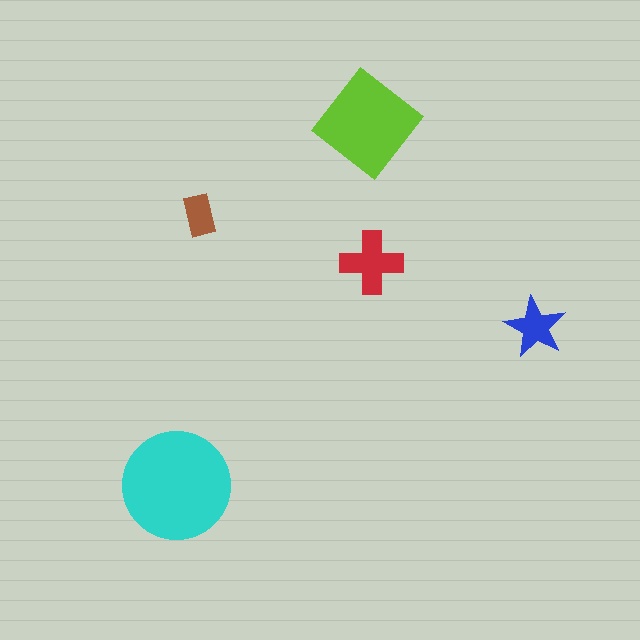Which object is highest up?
The lime diamond is topmost.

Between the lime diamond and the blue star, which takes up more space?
The lime diamond.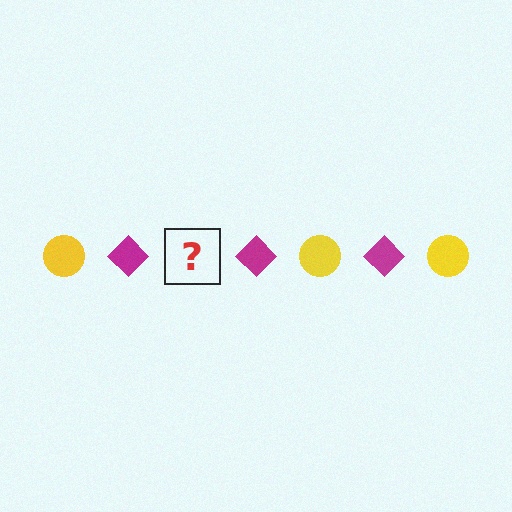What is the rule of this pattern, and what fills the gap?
The rule is that the pattern alternates between yellow circle and magenta diamond. The gap should be filled with a yellow circle.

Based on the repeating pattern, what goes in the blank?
The blank should be a yellow circle.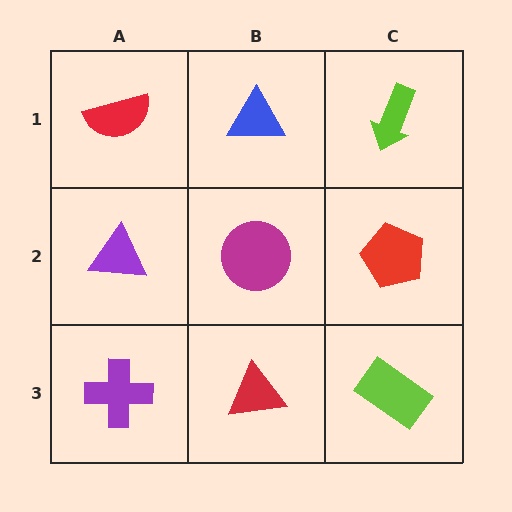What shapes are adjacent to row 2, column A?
A red semicircle (row 1, column A), a purple cross (row 3, column A), a magenta circle (row 2, column B).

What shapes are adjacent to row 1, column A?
A purple triangle (row 2, column A), a blue triangle (row 1, column B).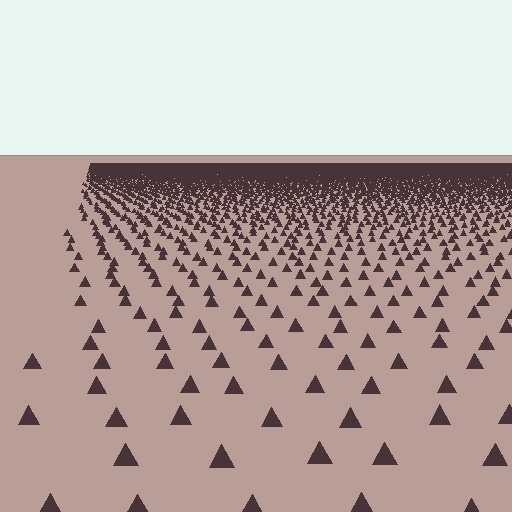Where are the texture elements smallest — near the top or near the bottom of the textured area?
Near the top.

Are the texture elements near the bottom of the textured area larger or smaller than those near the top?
Larger. Near the bottom, elements are closer to the viewer and appear at a bigger on-screen size.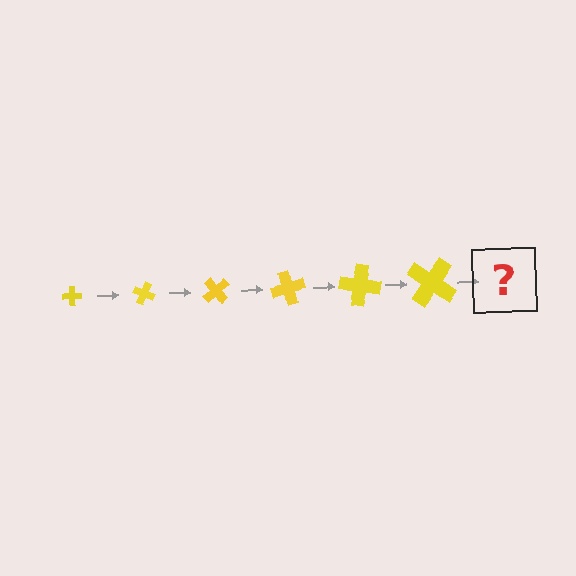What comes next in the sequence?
The next element should be a cross, larger than the previous one and rotated 150 degrees from the start.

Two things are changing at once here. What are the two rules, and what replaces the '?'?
The two rules are that the cross grows larger each step and it rotates 25 degrees each step. The '?' should be a cross, larger than the previous one and rotated 150 degrees from the start.